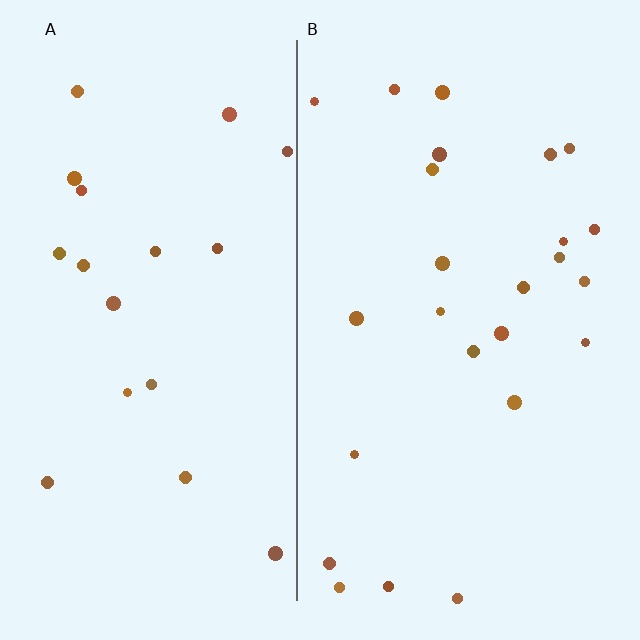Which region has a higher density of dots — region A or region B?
B (the right).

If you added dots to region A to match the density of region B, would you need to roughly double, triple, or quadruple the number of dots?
Approximately double.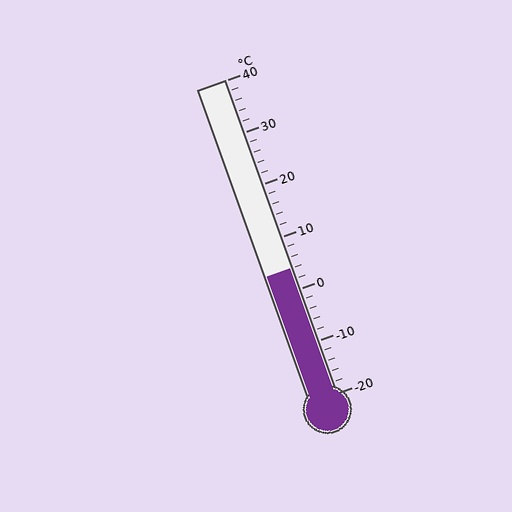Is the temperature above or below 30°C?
The temperature is below 30°C.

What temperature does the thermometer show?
The thermometer shows approximately 4°C.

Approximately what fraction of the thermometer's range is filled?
The thermometer is filled to approximately 40% of its range.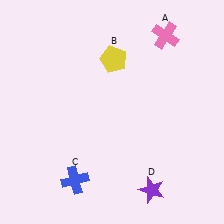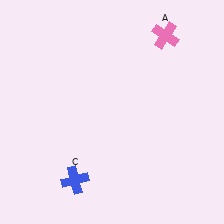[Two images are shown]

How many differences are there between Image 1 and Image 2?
There are 2 differences between the two images.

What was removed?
The purple star (D), the yellow pentagon (B) were removed in Image 2.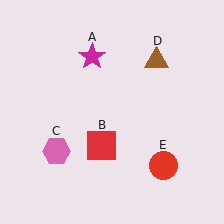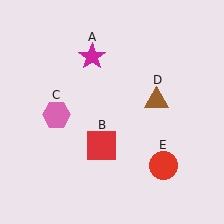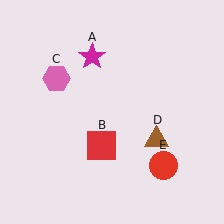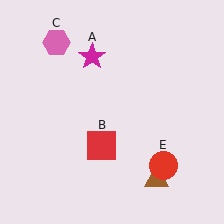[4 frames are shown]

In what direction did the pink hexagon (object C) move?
The pink hexagon (object C) moved up.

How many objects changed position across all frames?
2 objects changed position: pink hexagon (object C), brown triangle (object D).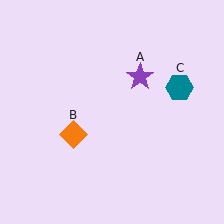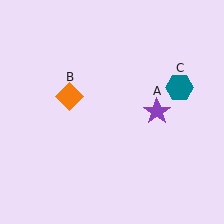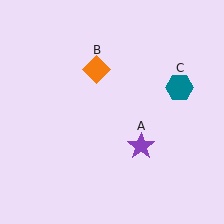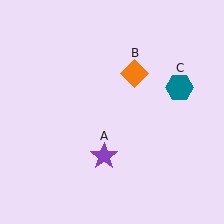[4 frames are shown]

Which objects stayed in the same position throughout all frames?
Teal hexagon (object C) remained stationary.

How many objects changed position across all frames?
2 objects changed position: purple star (object A), orange diamond (object B).